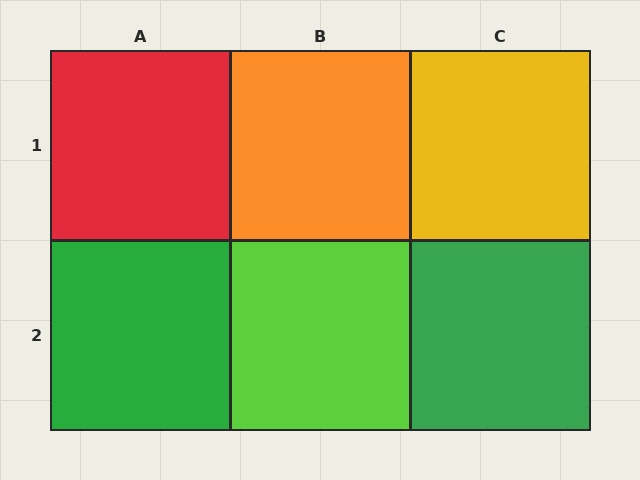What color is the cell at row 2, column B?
Lime.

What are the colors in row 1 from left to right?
Red, orange, yellow.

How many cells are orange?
1 cell is orange.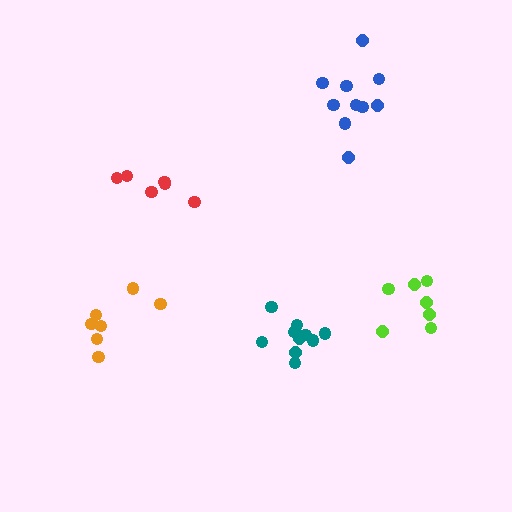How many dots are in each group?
Group 1: 7 dots, Group 2: 10 dots, Group 3: 6 dots, Group 4: 10 dots, Group 5: 7 dots (40 total).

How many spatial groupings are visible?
There are 5 spatial groupings.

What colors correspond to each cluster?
The clusters are colored: lime, teal, red, blue, orange.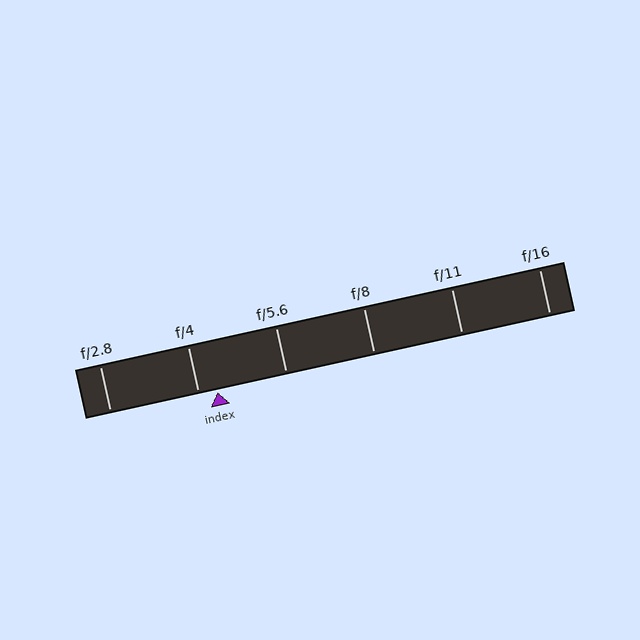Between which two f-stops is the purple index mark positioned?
The index mark is between f/4 and f/5.6.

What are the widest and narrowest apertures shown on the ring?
The widest aperture shown is f/2.8 and the narrowest is f/16.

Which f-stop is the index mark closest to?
The index mark is closest to f/4.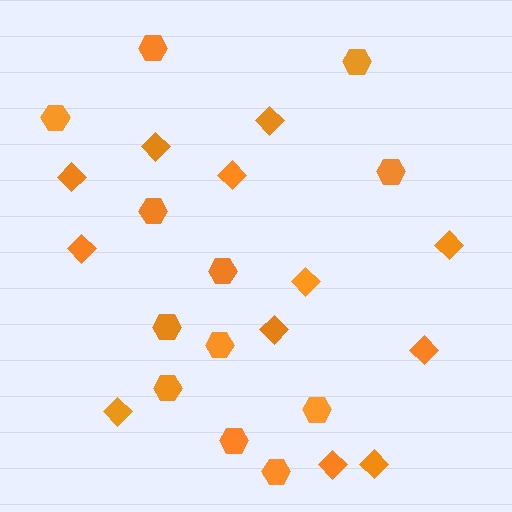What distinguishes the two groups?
There are 2 groups: one group of hexagons (12) and one group of diamonds (12).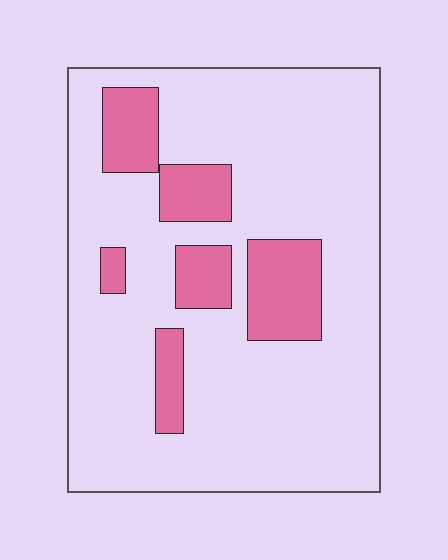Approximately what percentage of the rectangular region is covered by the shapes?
Approximately 20%.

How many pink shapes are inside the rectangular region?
6.